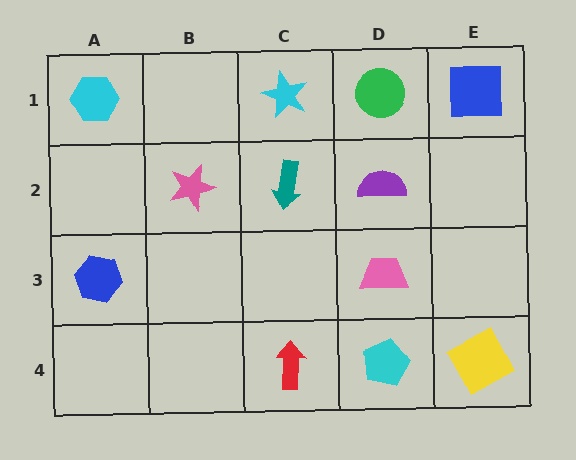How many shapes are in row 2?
3 shapes.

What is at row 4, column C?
A red arrow.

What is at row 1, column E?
A blue square.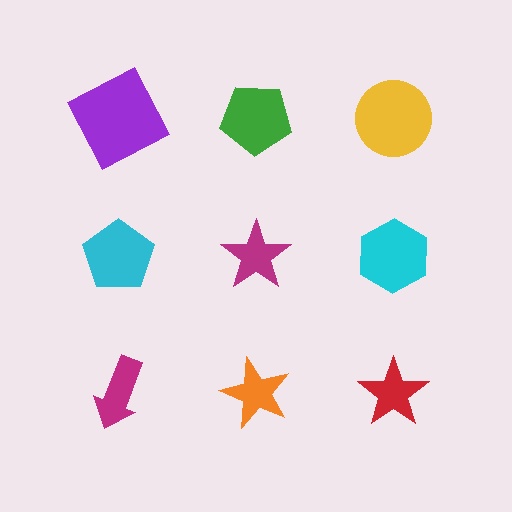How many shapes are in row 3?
3 shapes.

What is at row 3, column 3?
A red star.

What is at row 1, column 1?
A purple square.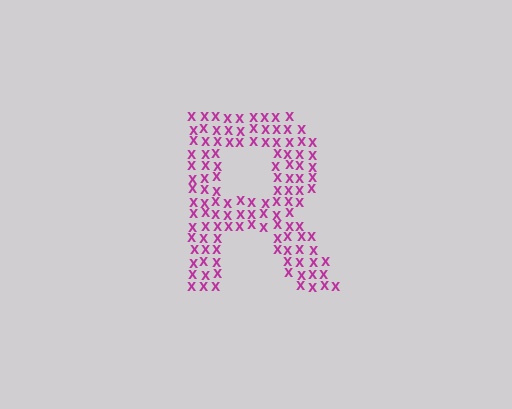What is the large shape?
The large shape is the letter R.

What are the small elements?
The small elements are letter X's.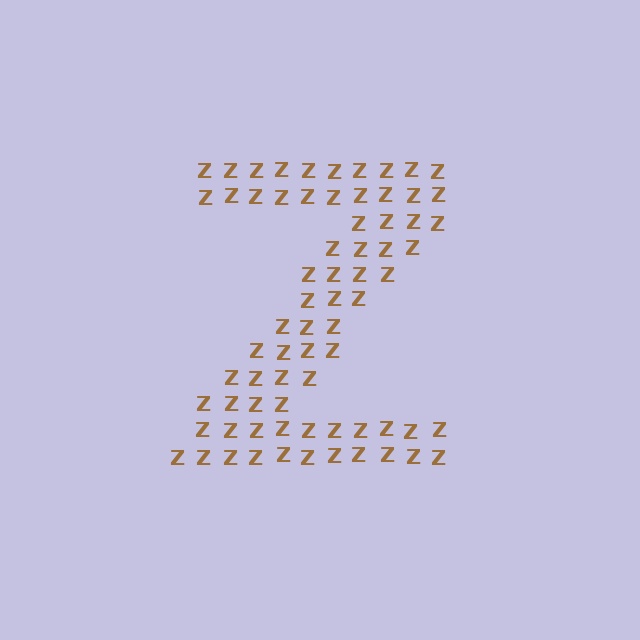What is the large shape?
The large shape is the letter Z.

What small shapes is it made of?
It is made of small letter Z's.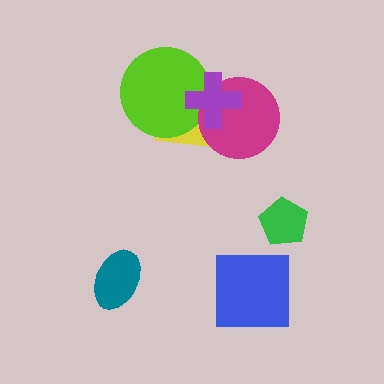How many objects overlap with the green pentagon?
0 objects overlap with the green pentagon.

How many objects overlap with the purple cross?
3 objects overlap with the purple cross.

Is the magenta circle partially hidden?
Yes, it is partially covered by another shape.